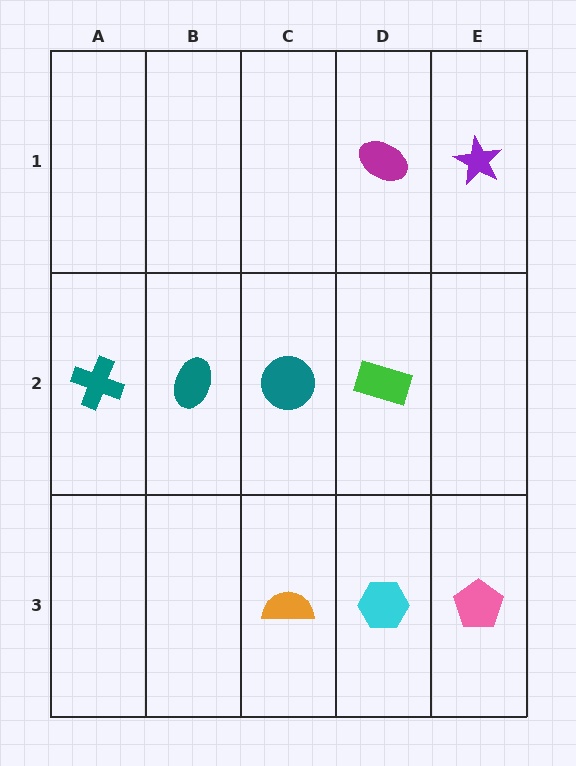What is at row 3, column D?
A cyan hexagon.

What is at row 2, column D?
A green rectangle.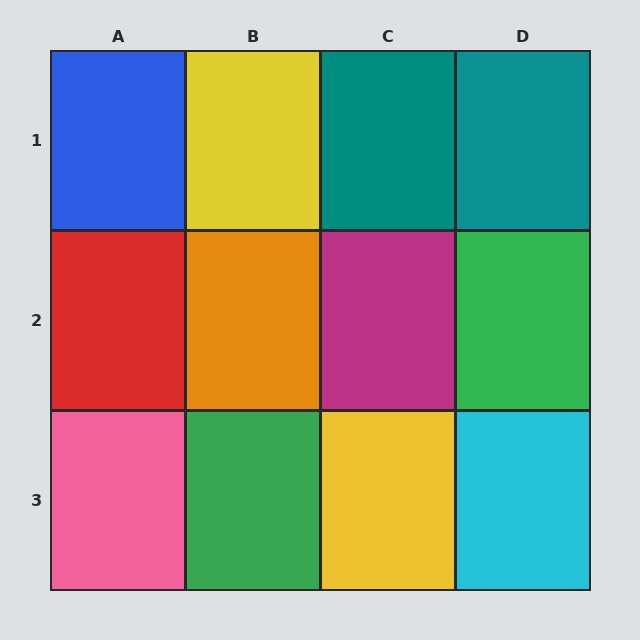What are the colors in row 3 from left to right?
Pink, green, yellow, cyan.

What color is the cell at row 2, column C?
Magenta.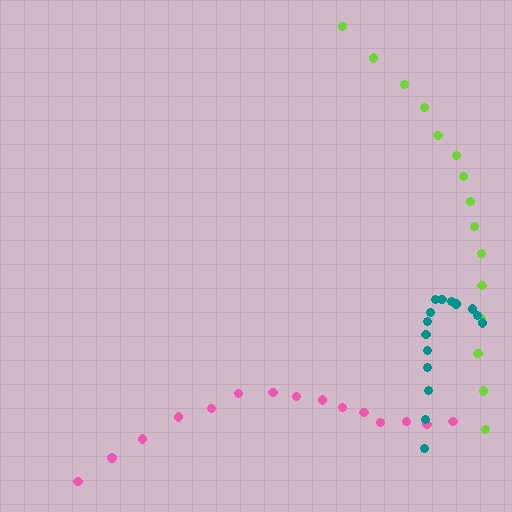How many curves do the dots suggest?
There are 3 distinct paths.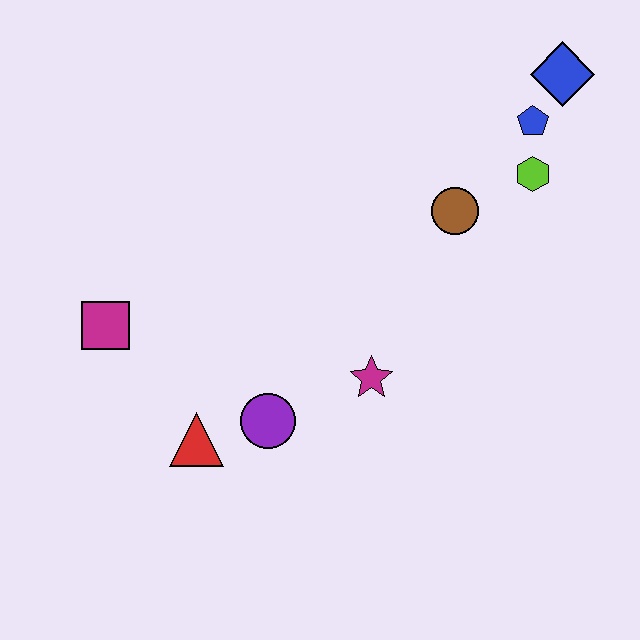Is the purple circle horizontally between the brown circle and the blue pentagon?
No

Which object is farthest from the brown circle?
The magenta square is farthest from the brown circle.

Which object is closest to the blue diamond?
The blue pentagon is closest to the blue diamond.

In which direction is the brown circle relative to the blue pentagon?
The brown circle is below the blue pentagon.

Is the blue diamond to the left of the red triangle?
No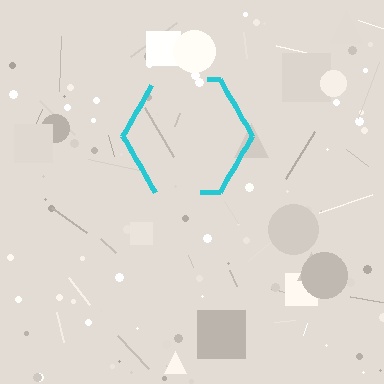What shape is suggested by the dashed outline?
The dashed outline suggests a hexagon.